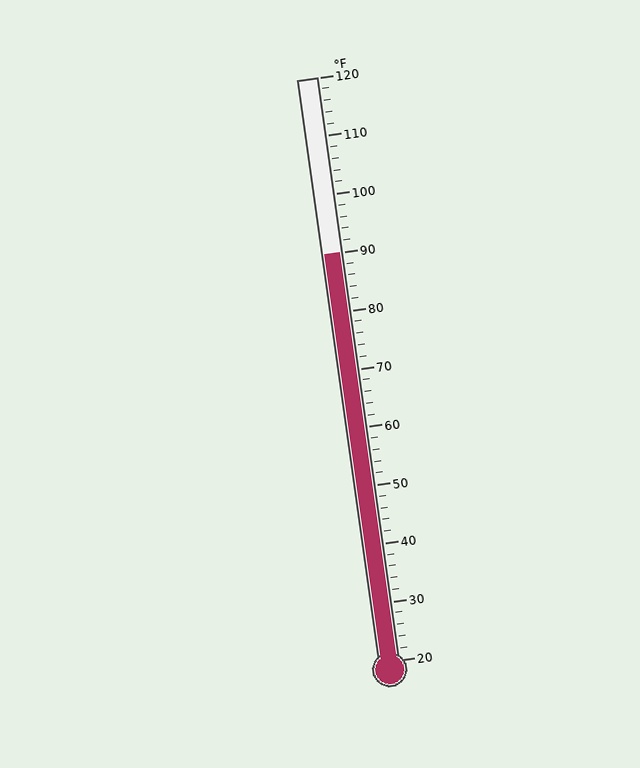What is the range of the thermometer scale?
The thermometer scale ranges from 20°F to 120°F.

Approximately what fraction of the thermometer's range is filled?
The thermometer is filled to approximately 70% of its range.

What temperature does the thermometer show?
The thermometer shows approximately 90°F.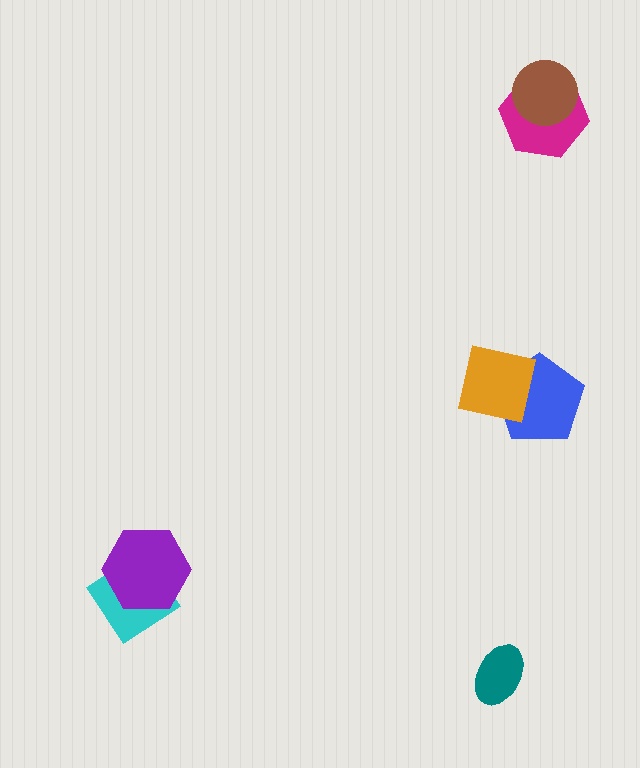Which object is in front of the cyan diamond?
The purple hexagon is in front of the cyan diamond.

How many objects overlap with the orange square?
1 object overlaps with the orange square.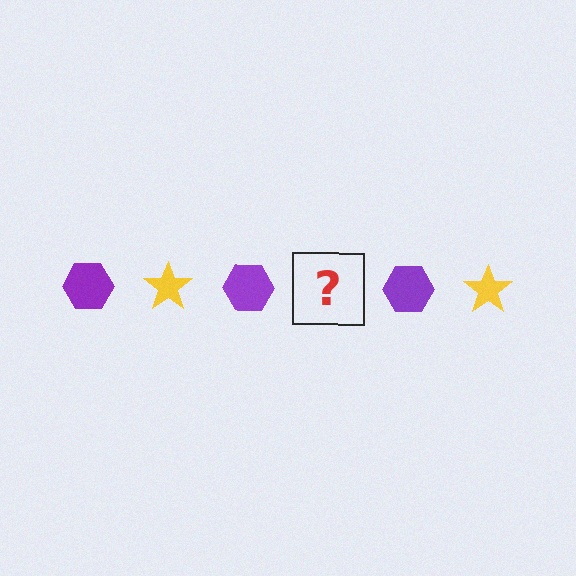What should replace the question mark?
The question mark should be replaced with a yellow star.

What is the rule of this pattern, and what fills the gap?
The rule is that the pattern alternates between purple hexagon and yellow star. The gap should be filled with a yellow star.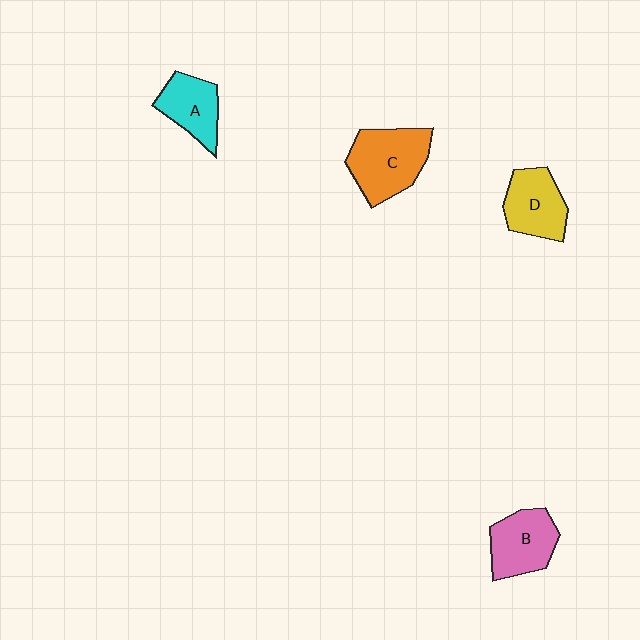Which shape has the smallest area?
Shape A (cyan).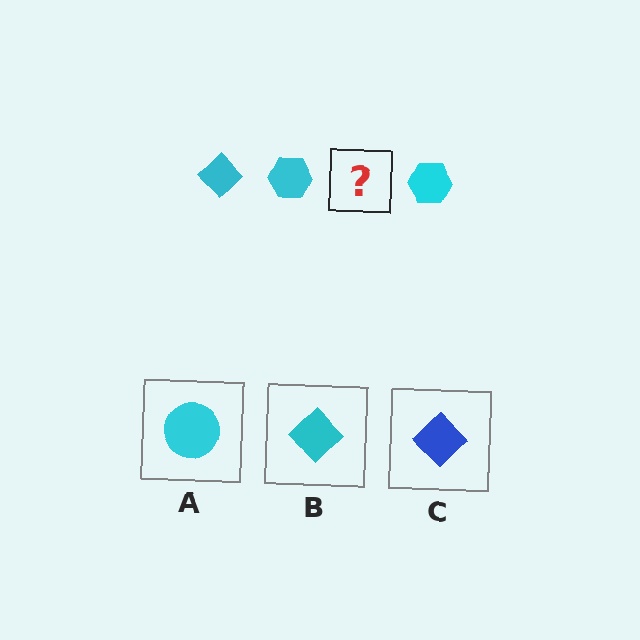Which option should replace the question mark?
Option B.